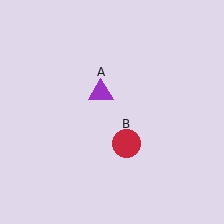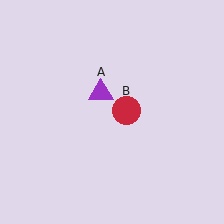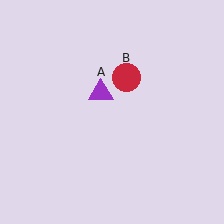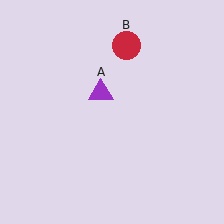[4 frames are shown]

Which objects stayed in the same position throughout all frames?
Purple triangle (object A) remained stationary.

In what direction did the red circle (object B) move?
The red circle (object B) moved up.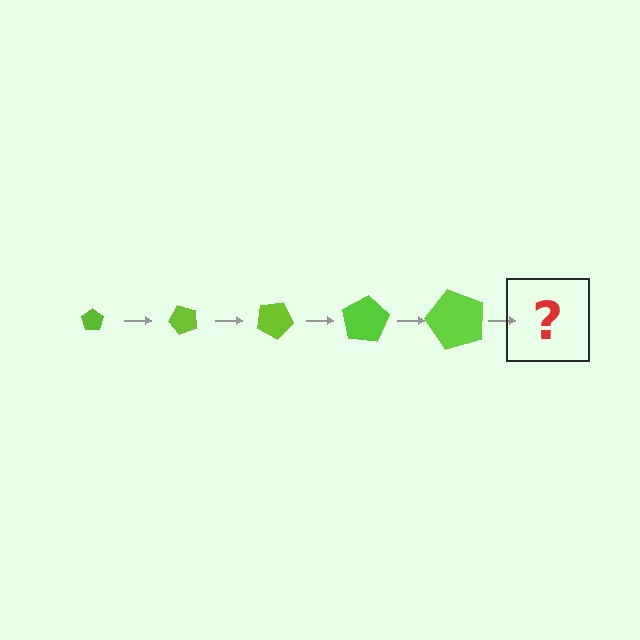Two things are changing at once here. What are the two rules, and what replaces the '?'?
The two rules are that the pentagon grows larger each step and it rotates 50 degrees each step. The '?' should be a pentagon, larger than the previous one and rotated 250 degrees from the start.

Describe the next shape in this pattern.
It should be a pentagon, larger than the previous one and rotated 250 degrees from the start.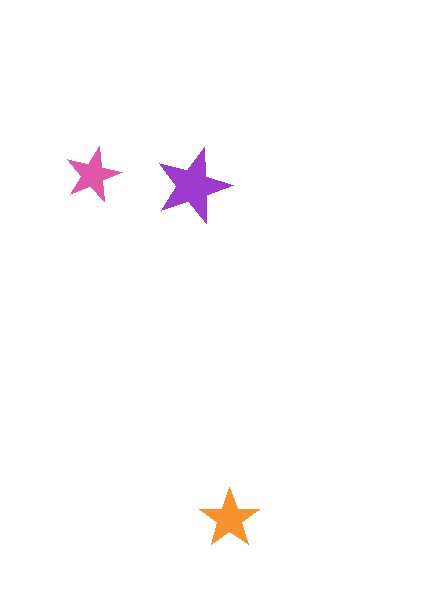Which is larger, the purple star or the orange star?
The purple one.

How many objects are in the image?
There are 3 objects in the image.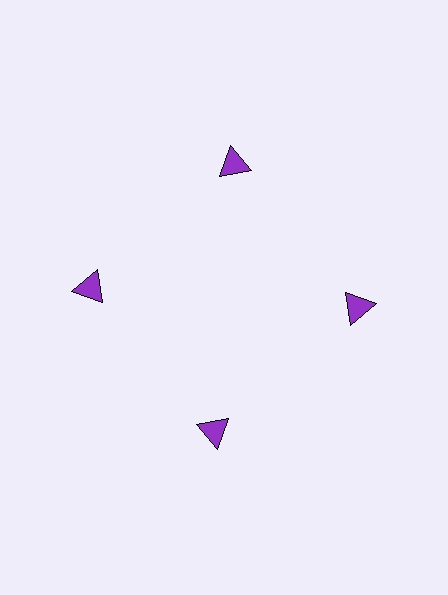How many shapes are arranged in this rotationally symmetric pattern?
There are 4 shapes, arranged in 4 groups of 1.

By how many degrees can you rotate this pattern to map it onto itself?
The pattern maps onto itself every 90 degrees of rotation.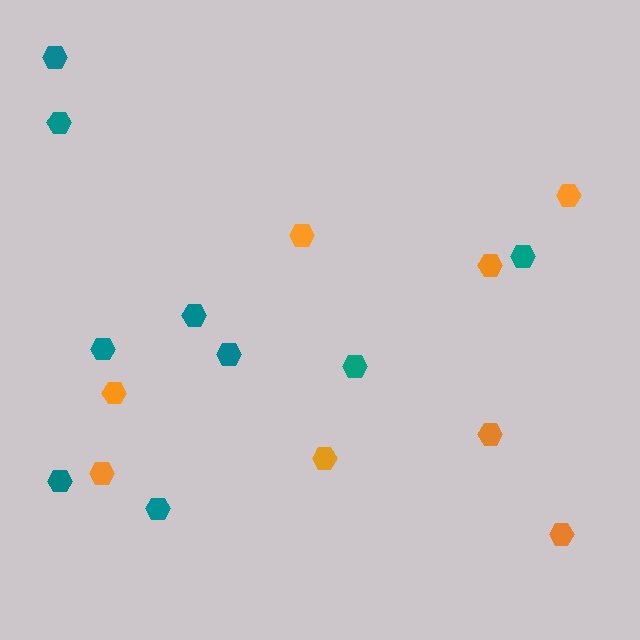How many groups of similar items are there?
There are 2 groups: one group of teal hexagons (9) and one group of orange hexagons (8).